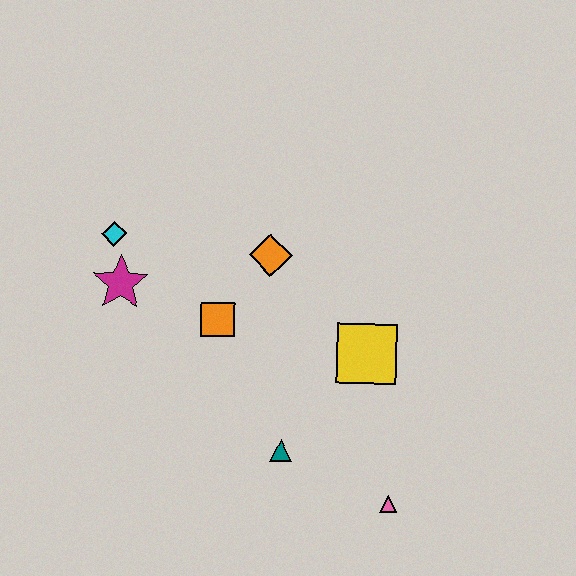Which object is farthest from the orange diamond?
The pink triangle is farthest from the orange diamond.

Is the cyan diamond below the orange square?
No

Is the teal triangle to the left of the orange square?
No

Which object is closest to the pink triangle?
The teal triangle is closest to the pink triangle.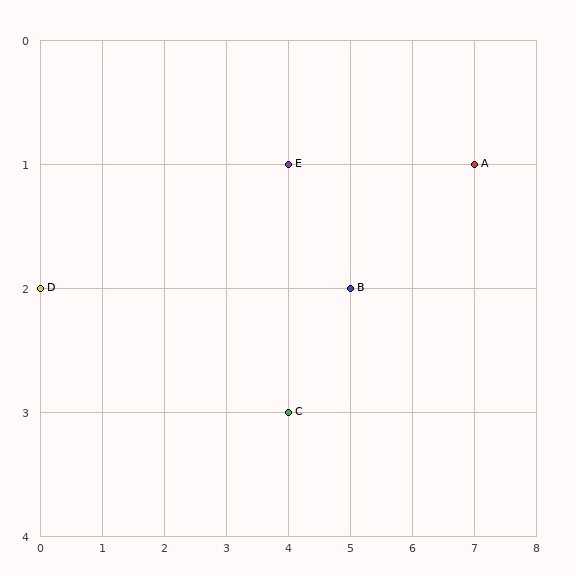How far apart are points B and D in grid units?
Points B and D are 5 columns apart.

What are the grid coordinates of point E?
Point E is at grid coordinates (4, 1).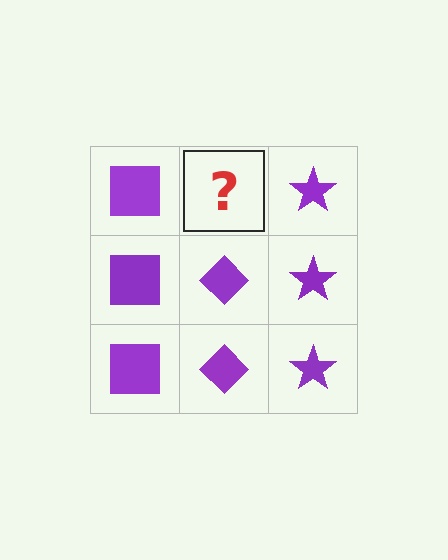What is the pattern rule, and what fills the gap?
The rule is that each column has a consistent shape. The gap should be filled with a purple diamond.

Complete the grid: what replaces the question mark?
The question mark should be replaced with a purple diamond.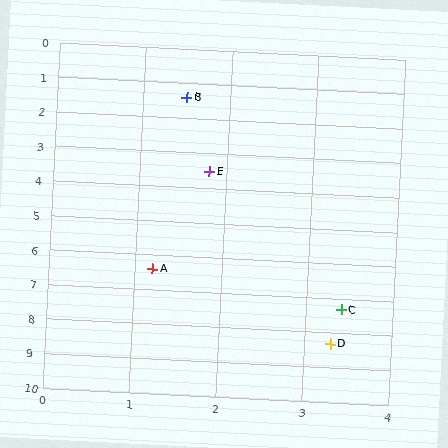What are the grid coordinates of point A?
Point A is at approximately (1.2, 6.4).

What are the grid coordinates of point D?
Point D is at approximately (3.3, 8.3).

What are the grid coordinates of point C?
Point C is at approximately (3.4, 7.3).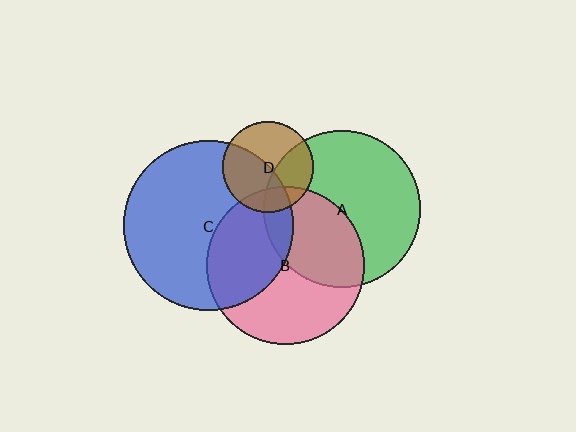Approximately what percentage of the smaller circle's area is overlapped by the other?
Approximately 35%.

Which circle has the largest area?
Circle C (blue).